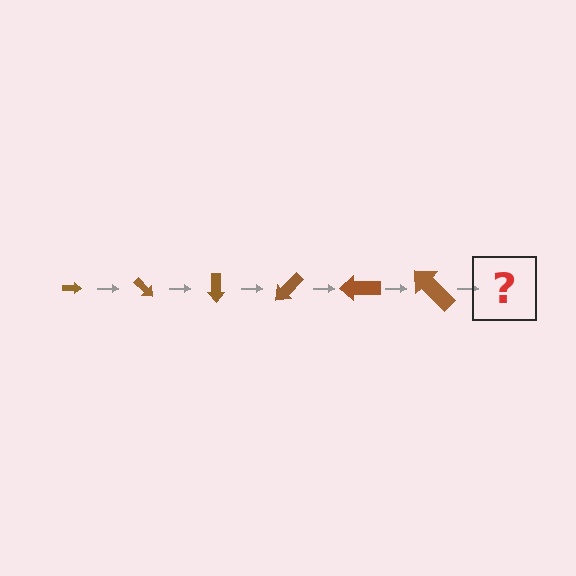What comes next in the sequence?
The next element should be an arrow, larger than the previous one and rotated 270 degrees from the start.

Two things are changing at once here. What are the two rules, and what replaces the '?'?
The two rules are that the arrow grows larger each step and it rotates 45 degrees each step. The '?' should be an arrow, larger than the previous one and rotated 270 degrees from the start.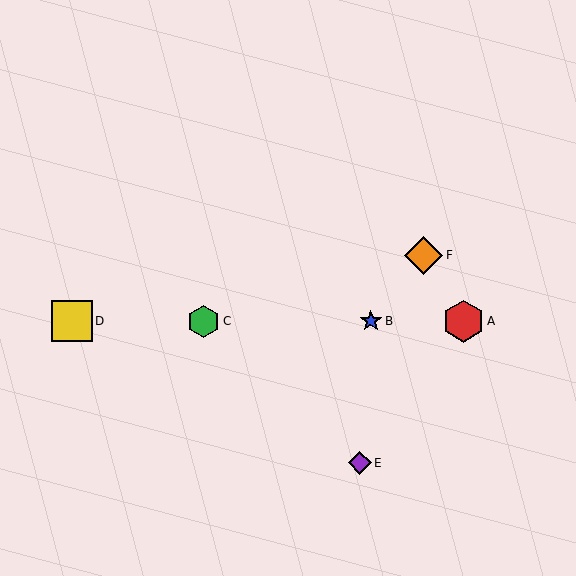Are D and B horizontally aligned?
Yes, both are at y≈321.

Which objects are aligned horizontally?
Objects A, B, C, D are aligned horizontally.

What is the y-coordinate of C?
Object C is at y≈321.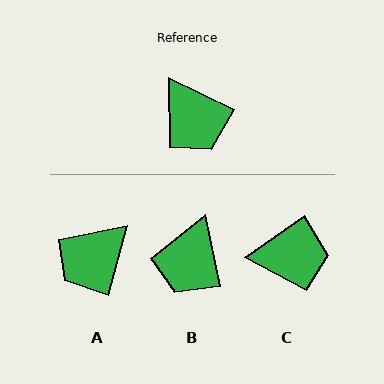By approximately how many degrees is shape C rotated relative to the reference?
Approximately 61 degrees counter-clockwise.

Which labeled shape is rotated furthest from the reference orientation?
A, about 79 degrees away.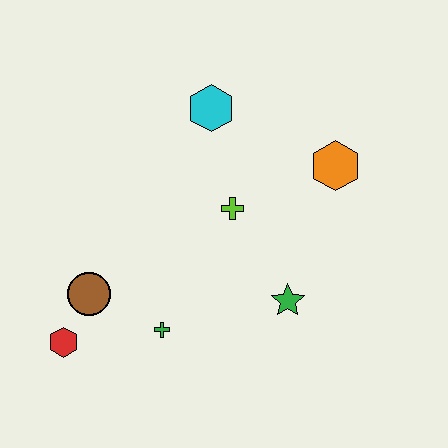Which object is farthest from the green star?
The red hexagon is farthest from the green star.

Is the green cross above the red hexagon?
Yes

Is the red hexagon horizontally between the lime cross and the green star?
No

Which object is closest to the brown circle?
The red hexagon is closest to the brown circle.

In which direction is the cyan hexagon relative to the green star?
The cyan hexagon is above the green star.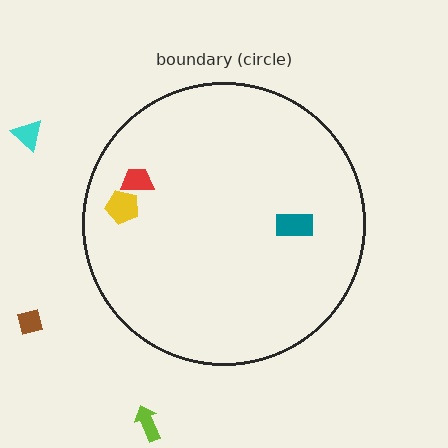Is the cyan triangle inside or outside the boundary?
Outside.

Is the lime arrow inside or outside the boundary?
Outside.